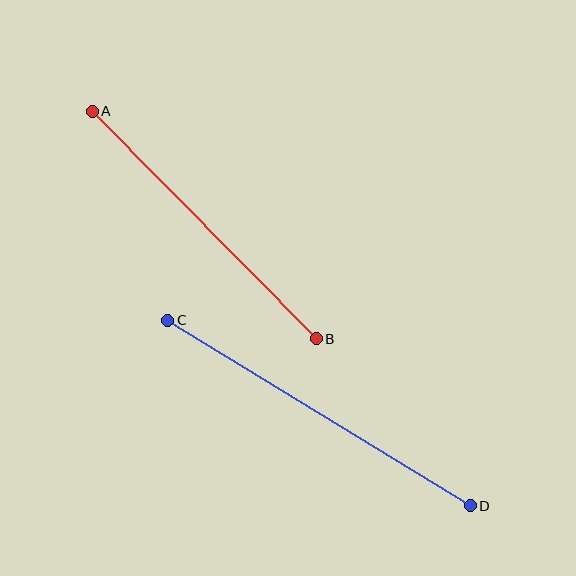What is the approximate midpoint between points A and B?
The midpoint is at approximately (204, 225) pixels.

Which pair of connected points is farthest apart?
Points C and D are farthest apart.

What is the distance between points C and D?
The distance is approximately 355 pixels.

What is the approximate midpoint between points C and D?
The midpoint is at approximately (319, 413) pixels.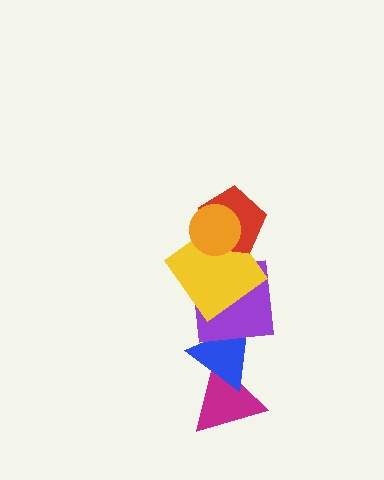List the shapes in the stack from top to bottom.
From top to bottom: the orange circle, the red pentagon, the yellow diamond, the purple square, the blue triangle, the magenta triangle.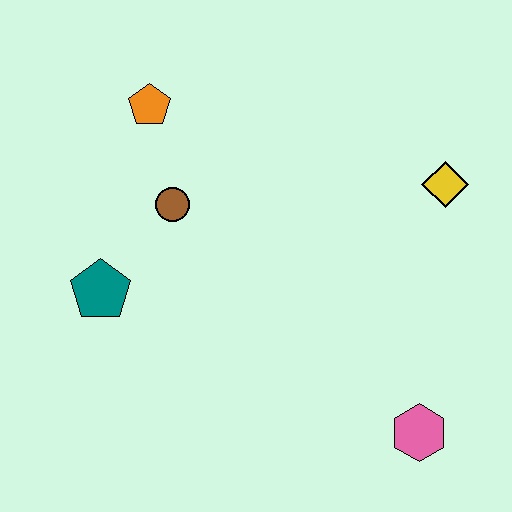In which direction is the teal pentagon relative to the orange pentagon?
The teal pentagon is below the orange pentagon.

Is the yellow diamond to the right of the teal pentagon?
Yes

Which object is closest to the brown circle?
The orange pentagon is closest to the brown circle.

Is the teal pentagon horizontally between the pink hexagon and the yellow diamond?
No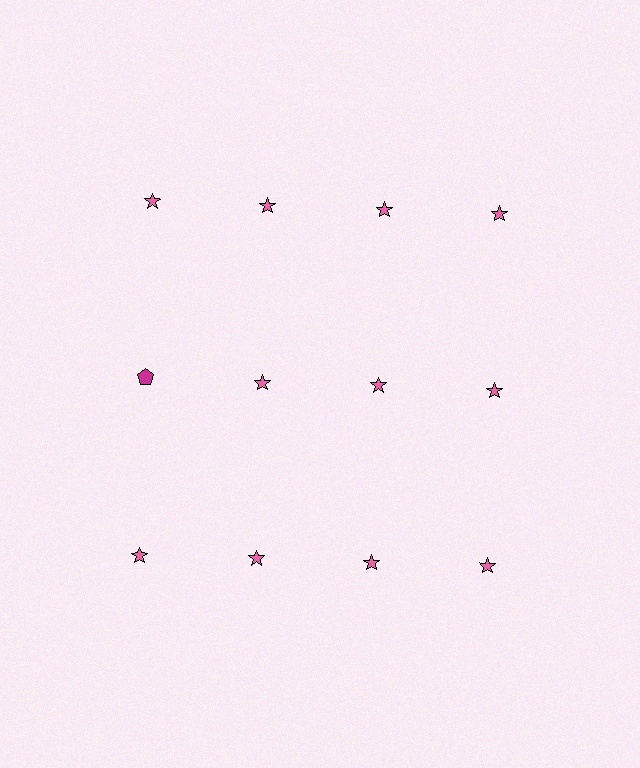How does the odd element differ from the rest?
It differs in both color (magenta instead of pink) and shape (pentagon instead of star).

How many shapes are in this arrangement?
There are 12 shapes arranged in a grid pattern.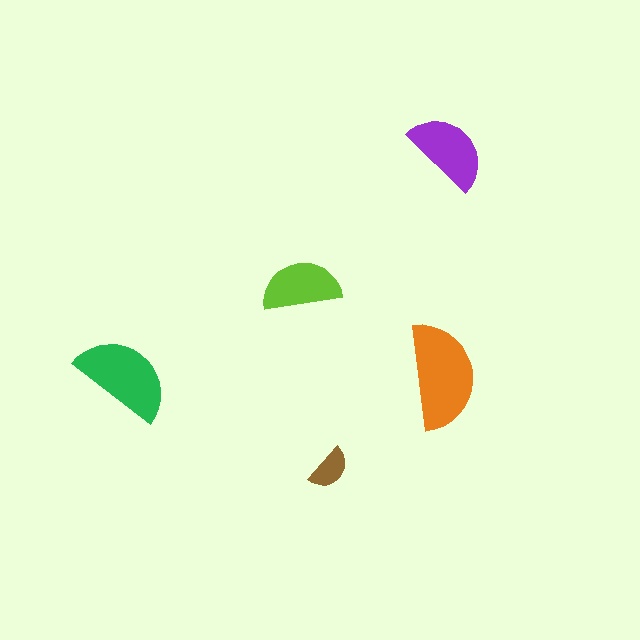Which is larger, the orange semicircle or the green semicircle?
The orange one.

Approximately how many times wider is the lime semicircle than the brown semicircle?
About 2 times wider.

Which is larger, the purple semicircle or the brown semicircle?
The purple one.